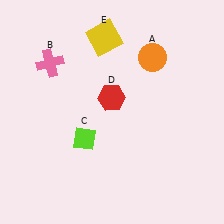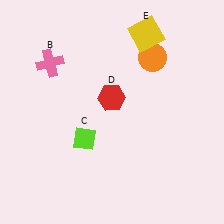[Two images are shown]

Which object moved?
The yellow square (E) moved right.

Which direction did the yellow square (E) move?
The yellow square (E) moved right.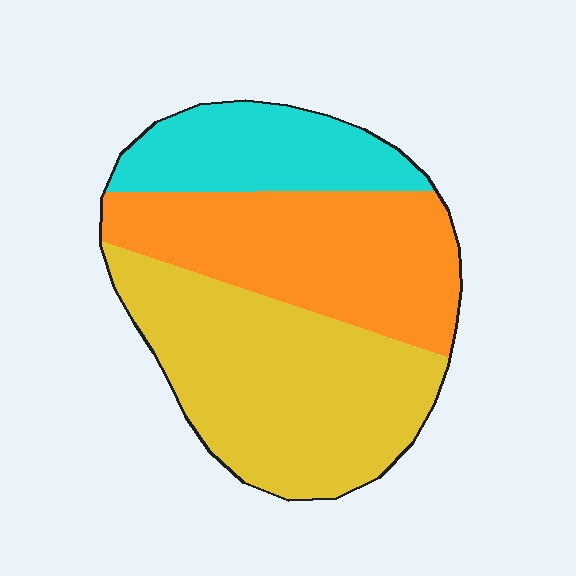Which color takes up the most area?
Yellow, at roughly 45%.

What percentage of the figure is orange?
Orange covers about 35% of the figure.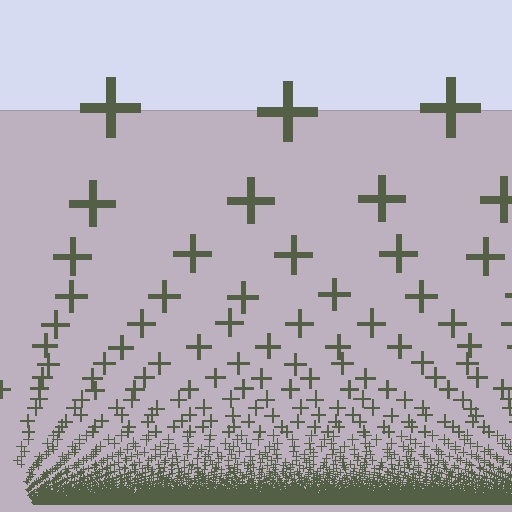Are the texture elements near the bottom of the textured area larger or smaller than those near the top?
Smaller. The gradient is inverted — elements near the bottom are smaller and denser.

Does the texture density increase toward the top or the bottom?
Density increases toward the bottom.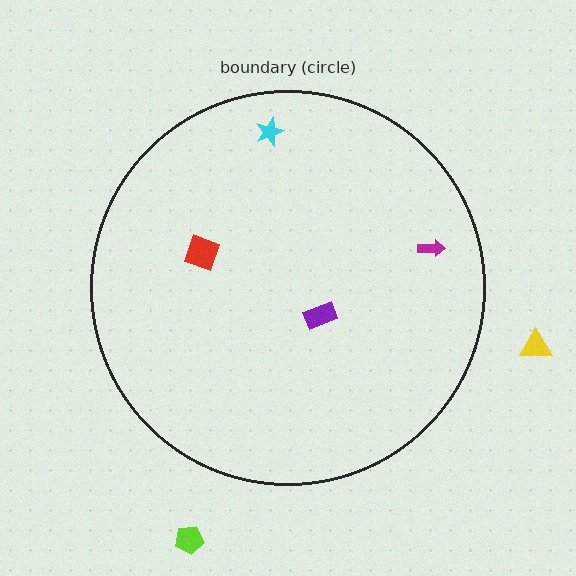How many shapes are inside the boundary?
4 inside, 2 outside.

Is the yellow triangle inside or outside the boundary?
Outside.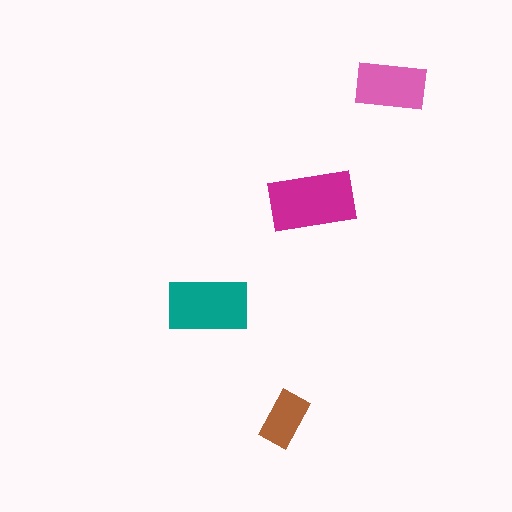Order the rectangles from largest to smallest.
the magenta one, the teal one, the pink one, the brown one.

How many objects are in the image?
There are 4 objects in the image.